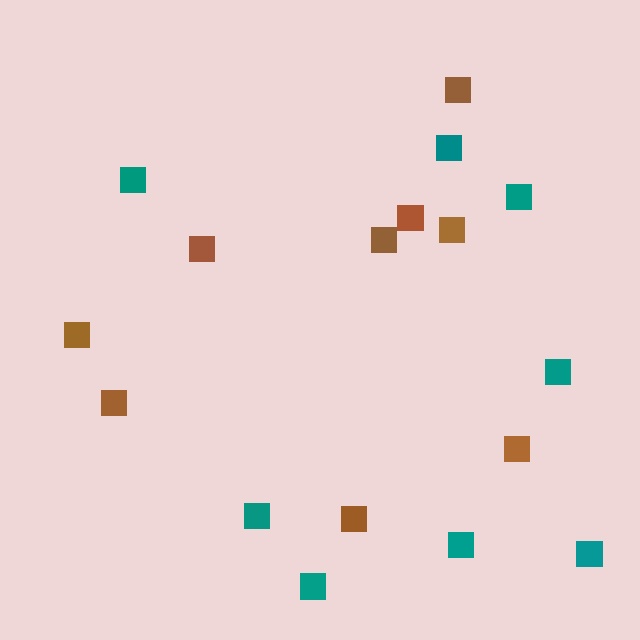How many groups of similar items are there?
There are 2 groups: one group of teal squares (8) and one group of brown squares (9).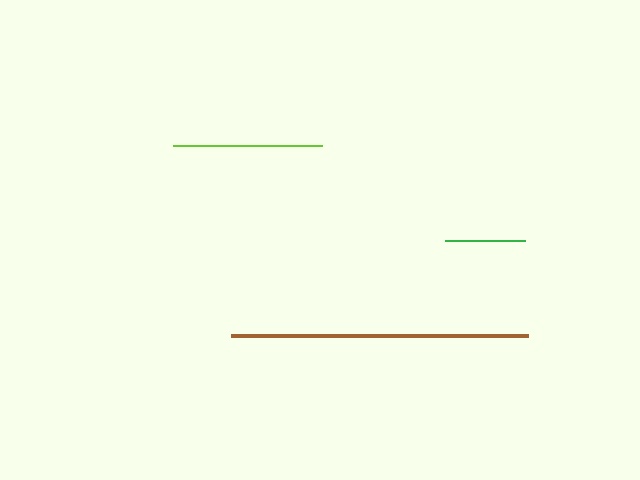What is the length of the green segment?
The green segment is approximately 79 pixels long.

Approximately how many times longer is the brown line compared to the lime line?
The brown line is approximately 2.0 times the length of the lime line.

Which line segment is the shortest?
The green line is the shortest at approximately 79 pixels.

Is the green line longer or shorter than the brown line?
The brown line is longer than the green line.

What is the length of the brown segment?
The brown segment is approximately 296 pixels long.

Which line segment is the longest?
The brown line is the longest at approximately 296 pixels.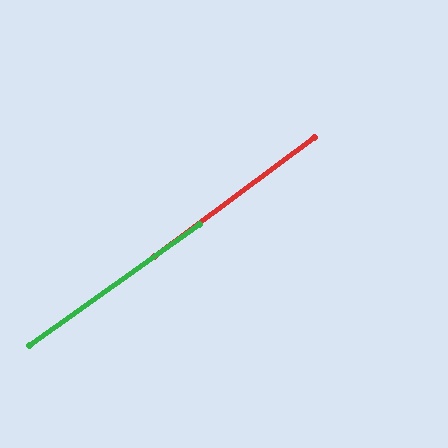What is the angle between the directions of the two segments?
Approximately 1 degree.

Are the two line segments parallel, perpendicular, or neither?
Parallel — their directions differ by only 1.3°.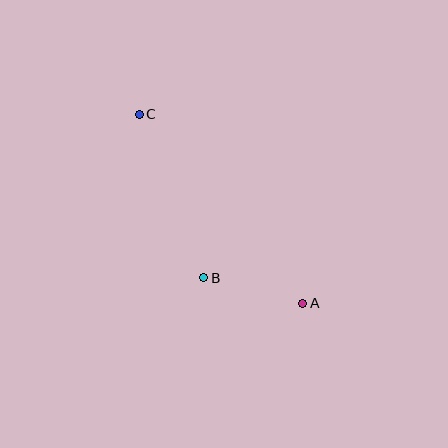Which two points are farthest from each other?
Points A and C are farthest from each other.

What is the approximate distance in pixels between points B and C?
The distance between B and C is approximately 176 pixels.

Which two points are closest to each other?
Points A and B are closest to each other.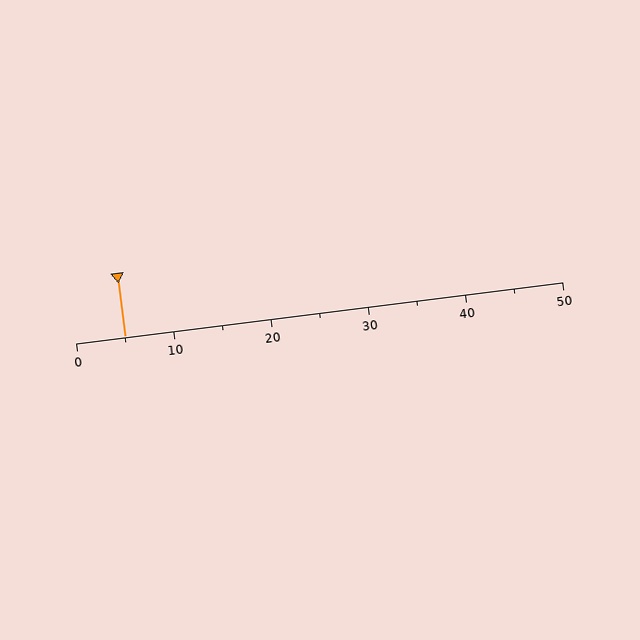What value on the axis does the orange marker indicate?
The marker indicates approximately 5.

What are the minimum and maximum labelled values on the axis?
The axis runs from 0 to 50.